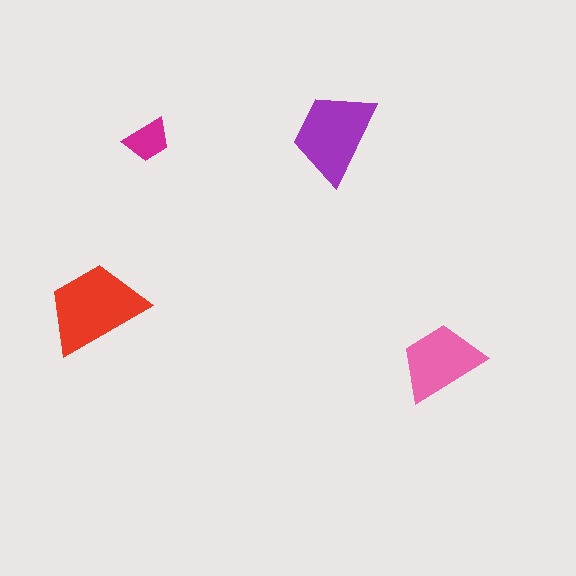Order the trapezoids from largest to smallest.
the red one, the purple one, the pink one, the magenta one.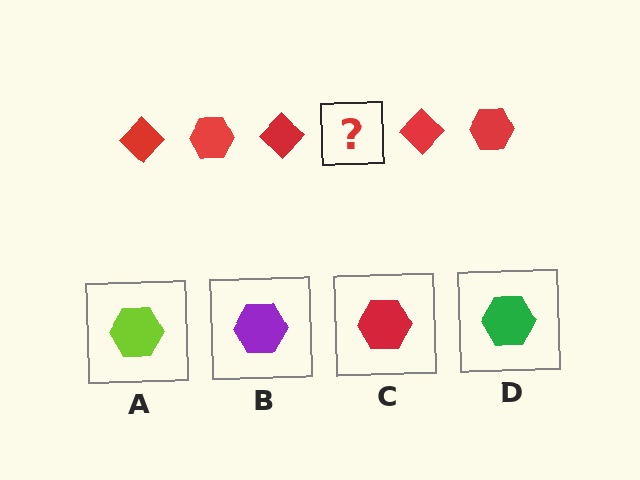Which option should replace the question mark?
Option C.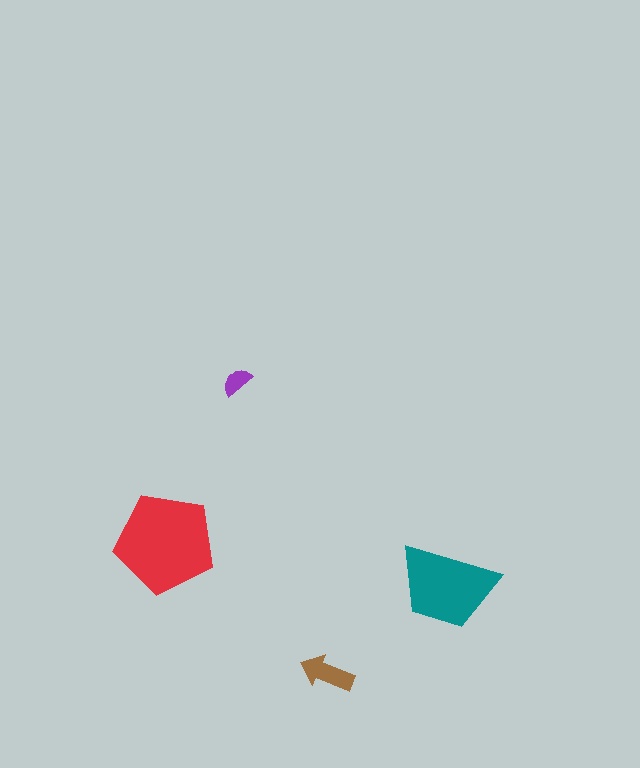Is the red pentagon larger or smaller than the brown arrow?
Larger.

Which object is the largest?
The red pentagon.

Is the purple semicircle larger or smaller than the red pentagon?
Smaller.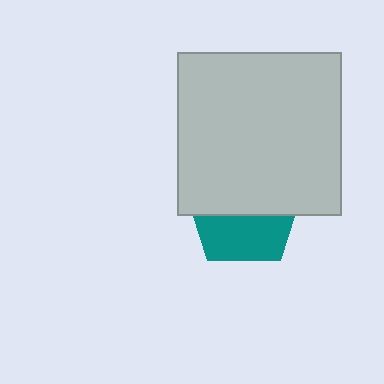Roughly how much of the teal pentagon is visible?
A small part of it is visible (roughly 44%).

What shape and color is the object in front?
The object in front is a light gray square.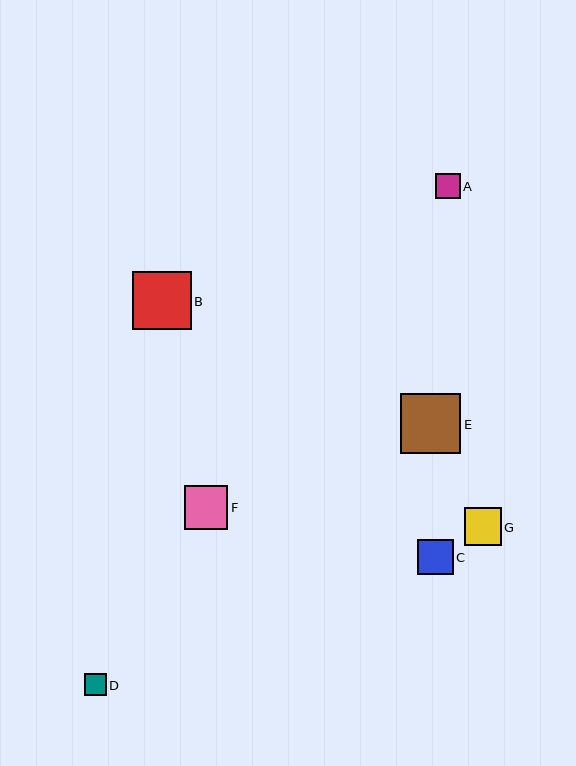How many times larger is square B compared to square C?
Square B is approximately 1.6 times the size of square C.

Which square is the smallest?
Square D is the smallest with a size of approximately 22 pixels.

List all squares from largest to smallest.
From largest to smallest: E, B, F, G, C, A, D.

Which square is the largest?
Square E is the largest with a size of approximately 60 pixels.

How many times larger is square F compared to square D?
Square F is approximately 2.0 times the size of square D.